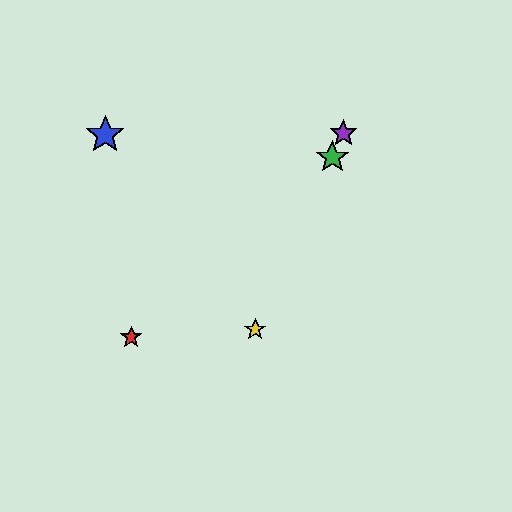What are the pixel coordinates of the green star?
The green star is at (332, 157).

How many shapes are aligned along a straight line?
3 shapes (the green star, the yellow star, the purple star) are aligned along a straight line.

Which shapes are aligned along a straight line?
The green star, the yellow star, the purple star are aligned along a straight line.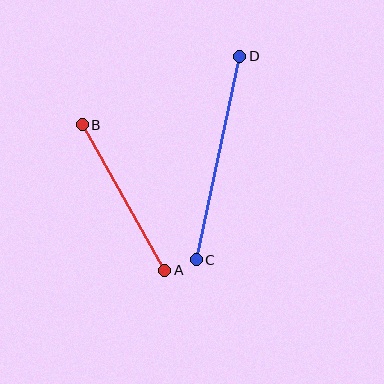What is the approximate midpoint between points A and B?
The midpoint is at approximately (123, 197) pixels.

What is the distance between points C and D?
The distance is approximately 208 pixels.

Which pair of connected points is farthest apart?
Points C and D are farthest apart.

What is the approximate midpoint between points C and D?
The midpoint is at approximately (218, 158) pixels.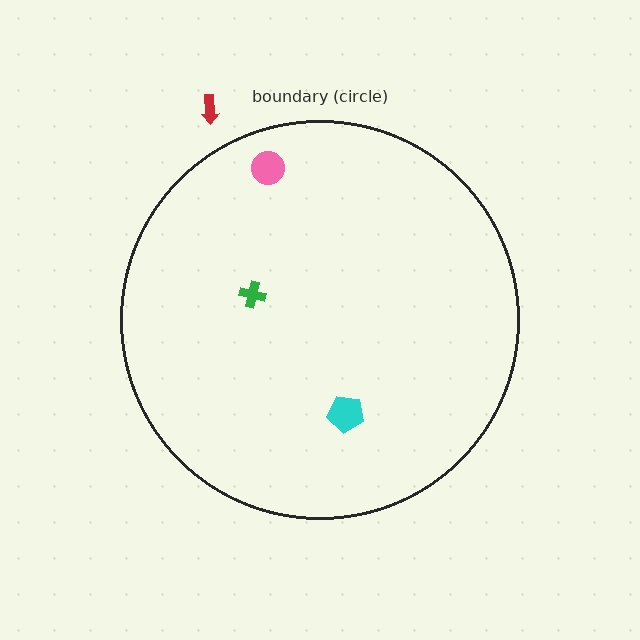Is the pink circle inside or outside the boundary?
Inside.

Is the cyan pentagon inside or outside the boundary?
Inside.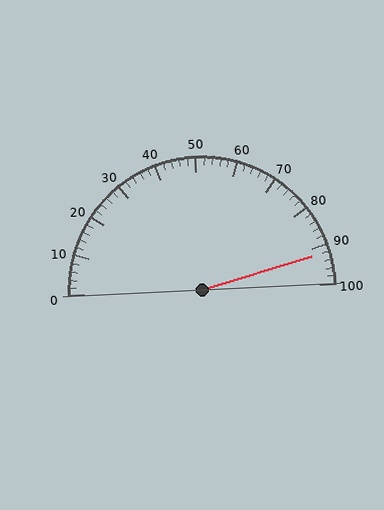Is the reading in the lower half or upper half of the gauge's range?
The reading is in the upper half of the range (0 to 100).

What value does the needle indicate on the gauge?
The needle indicates approximately 92.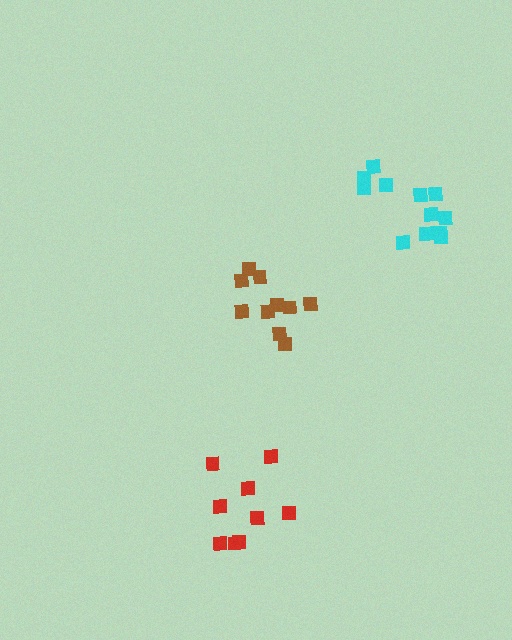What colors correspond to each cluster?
The clusters are colored: brown, cyan, red.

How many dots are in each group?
Group 1: 10 dots, Group 2: 12 dots, Group 3: 9 dots (31 total).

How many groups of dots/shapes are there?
There are 3 groups.